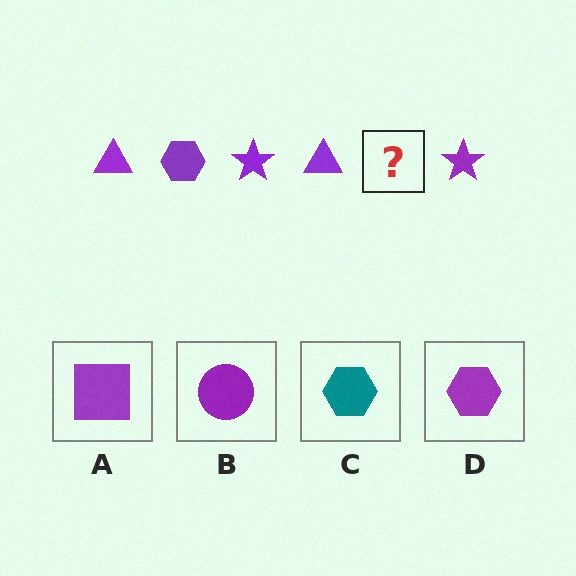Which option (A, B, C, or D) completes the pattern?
D.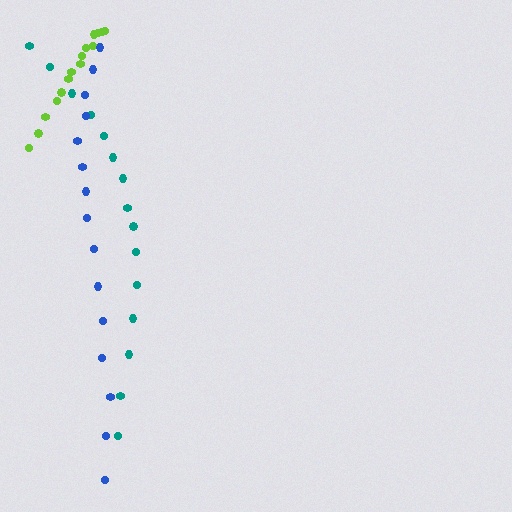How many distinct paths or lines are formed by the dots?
There are 3 distinct paths.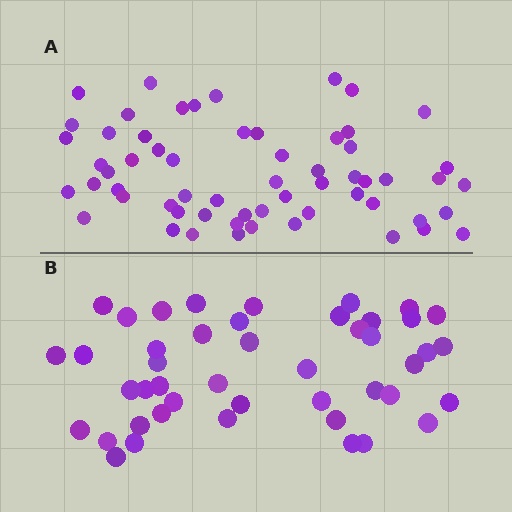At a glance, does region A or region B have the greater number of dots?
Region A (the top region) has more dots.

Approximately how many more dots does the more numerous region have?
Region A has approximately 15 more dots than region B.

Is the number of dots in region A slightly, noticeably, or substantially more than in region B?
Region A has noticeably more, but not dramatically so. The ratio is roughly 1.3 to 1.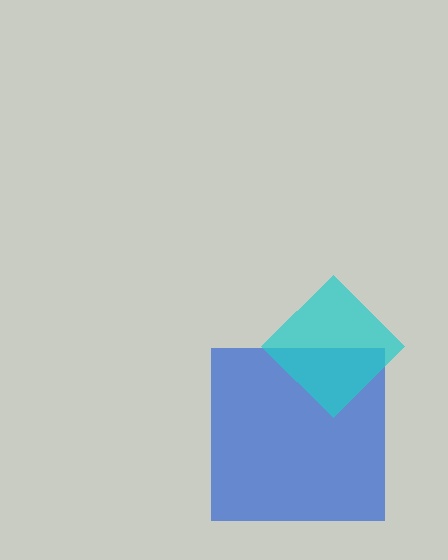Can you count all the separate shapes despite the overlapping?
Yes, there are 2 separate shapes.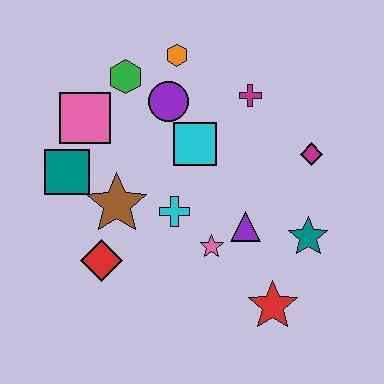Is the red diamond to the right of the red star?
No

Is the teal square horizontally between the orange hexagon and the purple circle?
No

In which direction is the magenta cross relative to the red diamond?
The magenta cross is above the red diamond.